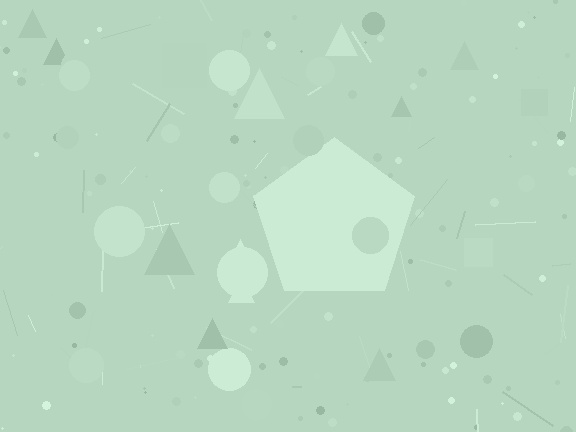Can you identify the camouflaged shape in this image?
The camouflaged shape is a pentagon.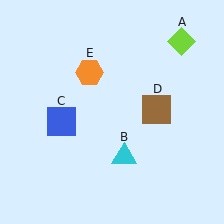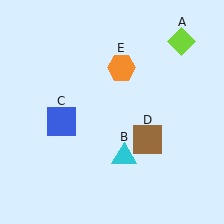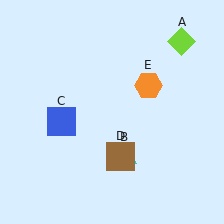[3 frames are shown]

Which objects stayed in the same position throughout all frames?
Lime diamond (object A) and cyan triangle (object B) and blue square (object C) remained stationary.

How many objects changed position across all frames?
2 objects changed position: brown square (object D), orange hexagon (object E).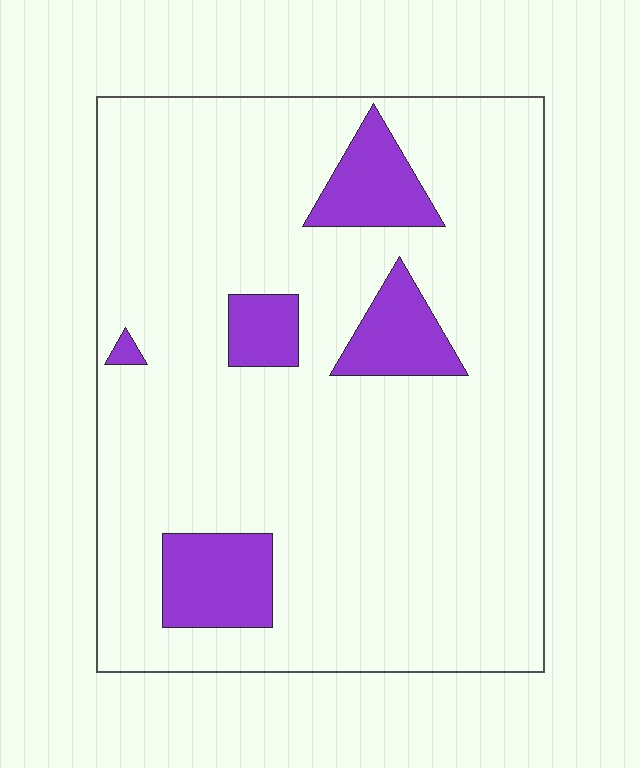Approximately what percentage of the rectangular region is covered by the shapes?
Approximately 15%.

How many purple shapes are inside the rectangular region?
5.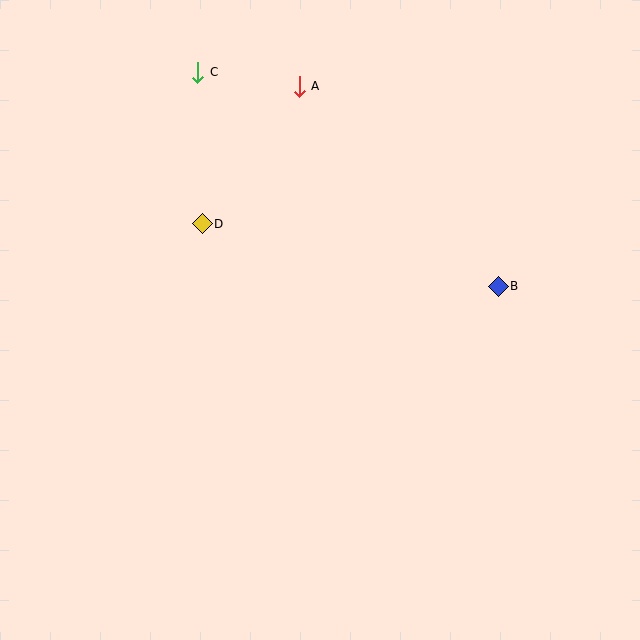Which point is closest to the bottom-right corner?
Point B is closest to the bottom-right corner.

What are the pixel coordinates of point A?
Point A is at (299, 86).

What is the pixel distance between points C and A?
The distance between C and A is 102 pixels.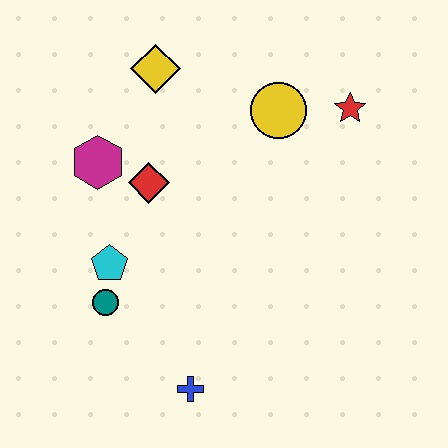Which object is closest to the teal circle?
The cyan pentagon is closest to the teal circle.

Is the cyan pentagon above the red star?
No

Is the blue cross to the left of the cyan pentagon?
No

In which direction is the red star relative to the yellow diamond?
The red star is to the right of the yellow diamond.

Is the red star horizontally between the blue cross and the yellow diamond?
No